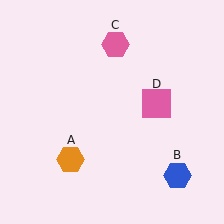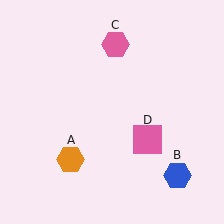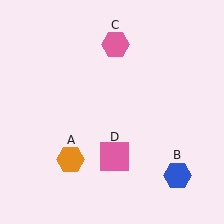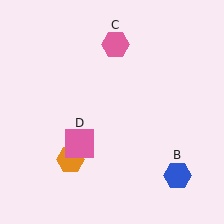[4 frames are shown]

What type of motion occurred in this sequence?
The pink square (object D) rotated clockwise around the center of the scene.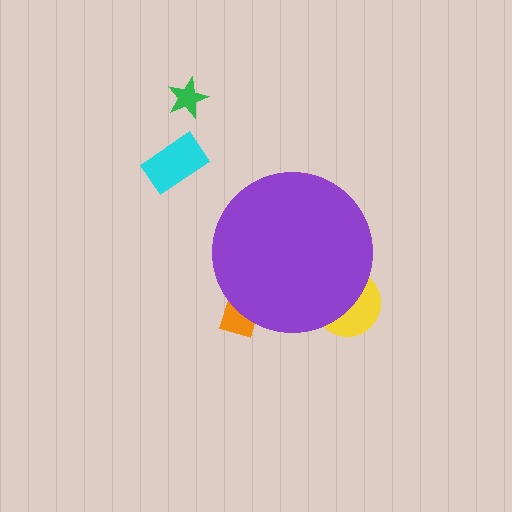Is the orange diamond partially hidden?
Yes, the orange diamond is partially hidden behind the purple circle.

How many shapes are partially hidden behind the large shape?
2 shapes are partially hidden.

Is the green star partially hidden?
No, the green star is fully visible.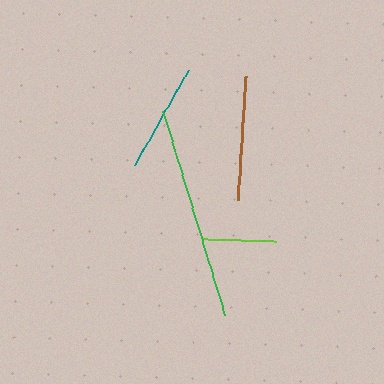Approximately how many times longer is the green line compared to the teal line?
The green line is approximately 2.0 times the length of the teal line.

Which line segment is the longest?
The green line is the longest at approximately 213 pixels.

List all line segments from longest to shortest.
From longest to shortest: green, brown, teal, lime.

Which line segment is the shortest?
The lime line is the shortest at approximately 74 pixels.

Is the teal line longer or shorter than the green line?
The green line is longer than the teal line.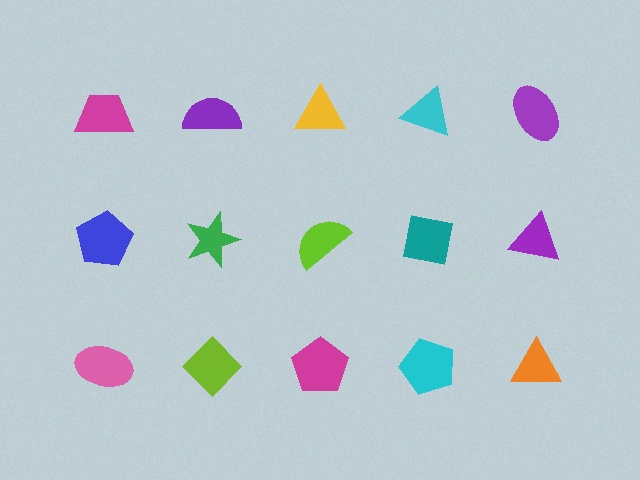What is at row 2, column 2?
A green star.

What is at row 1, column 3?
A yellow triangle.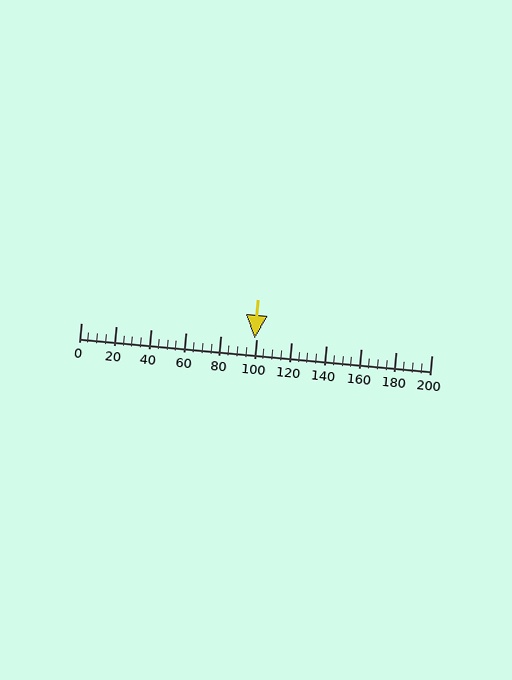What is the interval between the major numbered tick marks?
The major tick marks are spaced 20 units apart.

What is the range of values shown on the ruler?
The ruler shows values from 0 to 200.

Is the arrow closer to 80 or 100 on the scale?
The arrow is closer to 100.